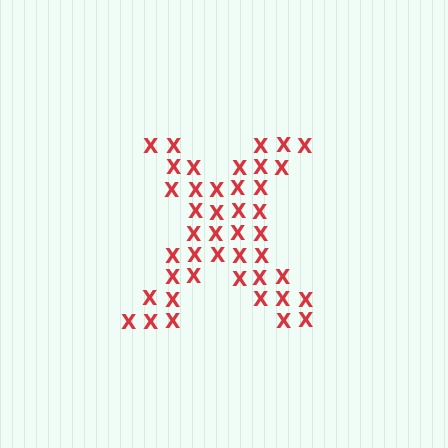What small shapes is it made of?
It is made of small letter X's.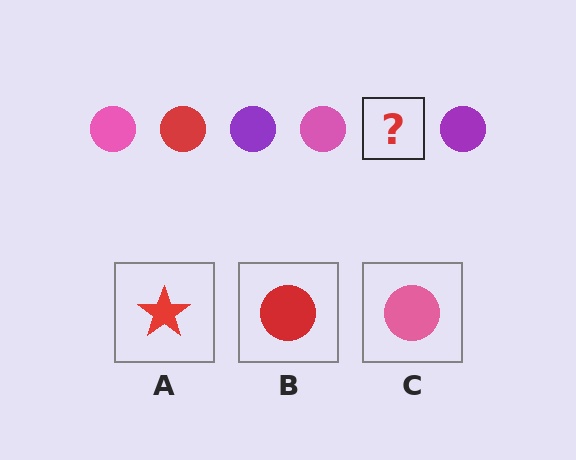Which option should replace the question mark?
Option B.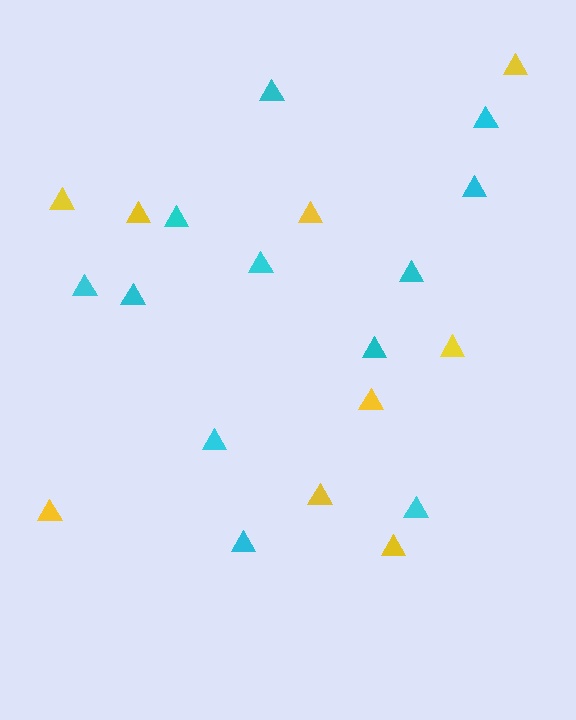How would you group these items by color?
There are 2 groups: one group of cyan triangles (12) and one group of yellow triangles (9).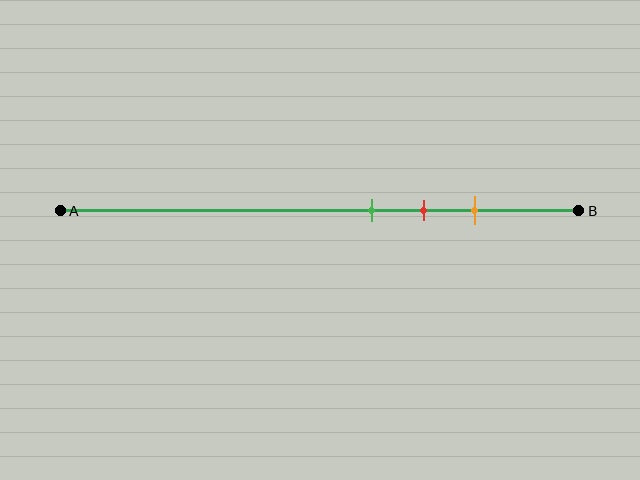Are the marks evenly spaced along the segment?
Yes, the marks are approximately evenly spaced.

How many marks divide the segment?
There are 3 marks dividing the segment.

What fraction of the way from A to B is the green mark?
The green mark is approximately 60% (0.6) of the way from A to B.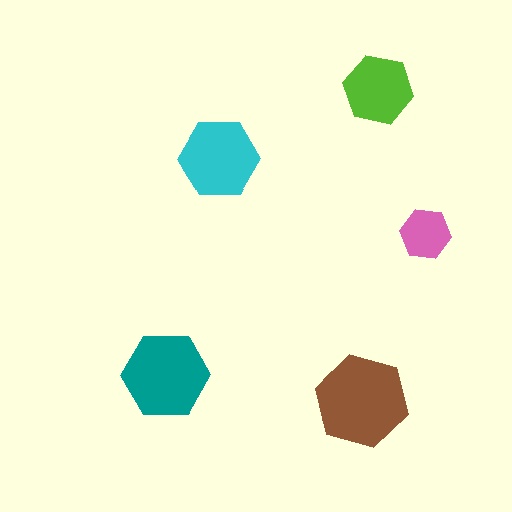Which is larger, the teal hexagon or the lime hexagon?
The teal one.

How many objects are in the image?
There are 5 objects in the image.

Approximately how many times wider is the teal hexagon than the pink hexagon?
About 1.5 times wider.